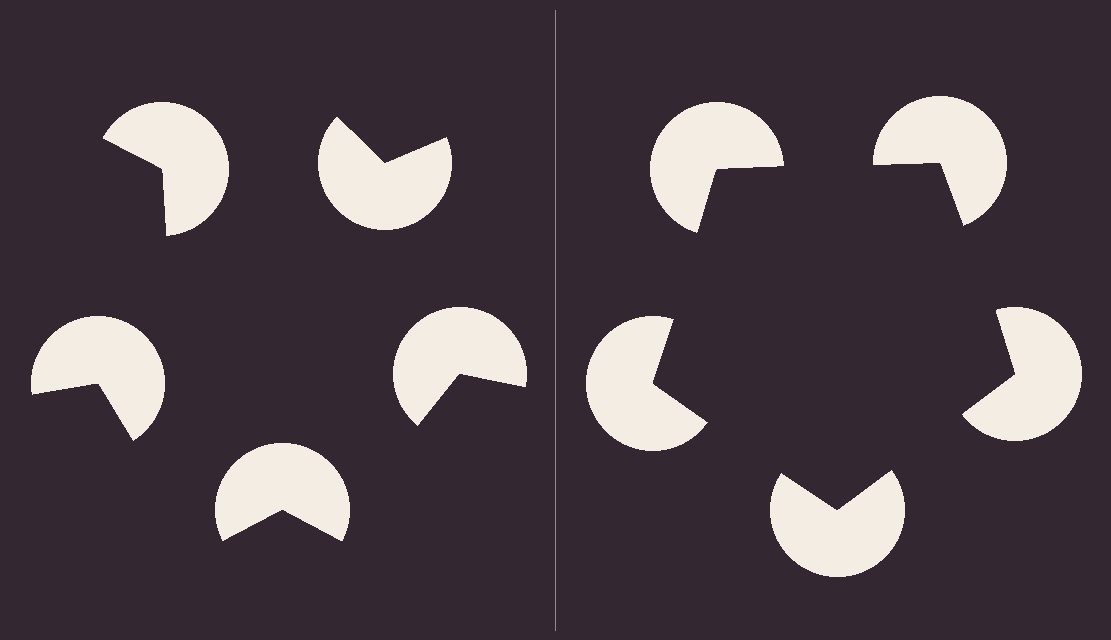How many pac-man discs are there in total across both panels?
10 — 5 on each side.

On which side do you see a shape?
An illusory pentagon appears on the right side. On the left side the wedge cuts are rotated, so no coherent shape forms.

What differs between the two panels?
The pac-man discs are positioned identically on both sides; only the wedge orientations differ. On the right they align to a pentagon; on the left they are misaligned.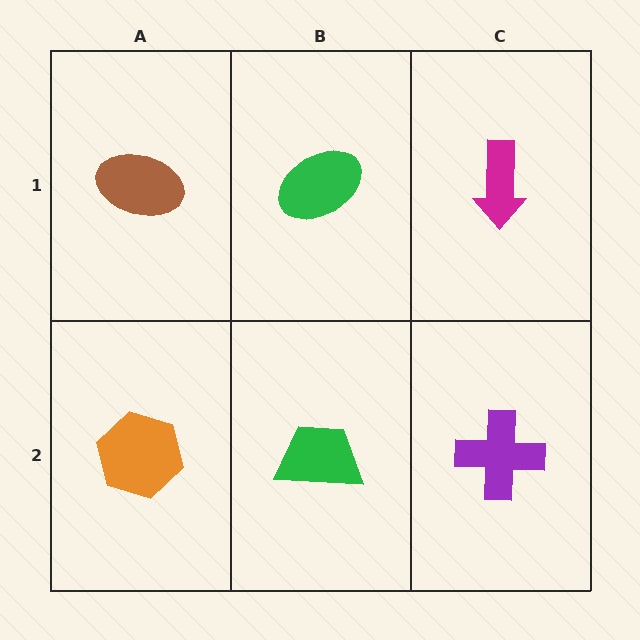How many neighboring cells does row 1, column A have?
2.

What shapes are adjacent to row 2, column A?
A brown ellipse (row 1, column A), a green trapezoid (row 2, column B).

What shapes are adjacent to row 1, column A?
An orange hexagon (row 2, column A), a green ellipse (row 1, column B).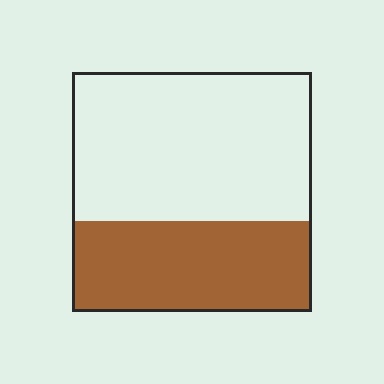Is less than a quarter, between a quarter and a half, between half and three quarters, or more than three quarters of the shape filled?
Between a quarter and a half.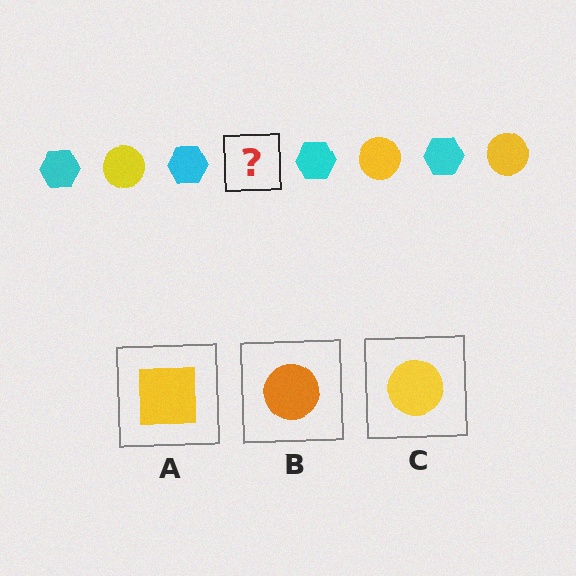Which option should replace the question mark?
Option C.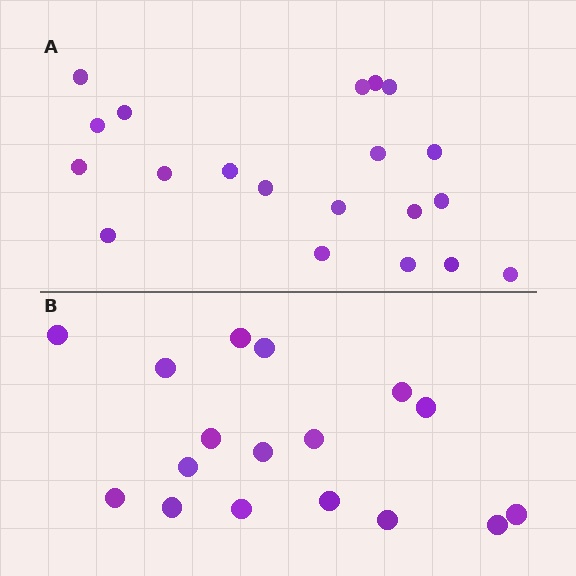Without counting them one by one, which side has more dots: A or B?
Region A (the top region) has more dots.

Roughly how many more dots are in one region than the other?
Region A has just a few more — roughly 2 or 3 more dots than region B.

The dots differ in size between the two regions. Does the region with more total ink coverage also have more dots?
No. Region B has more total ink coverage because its dots are larger, but region A actually contains more individual dots. Total area can be misleading — the number of items is what matters here.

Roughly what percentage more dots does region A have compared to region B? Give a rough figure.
About 20% more.